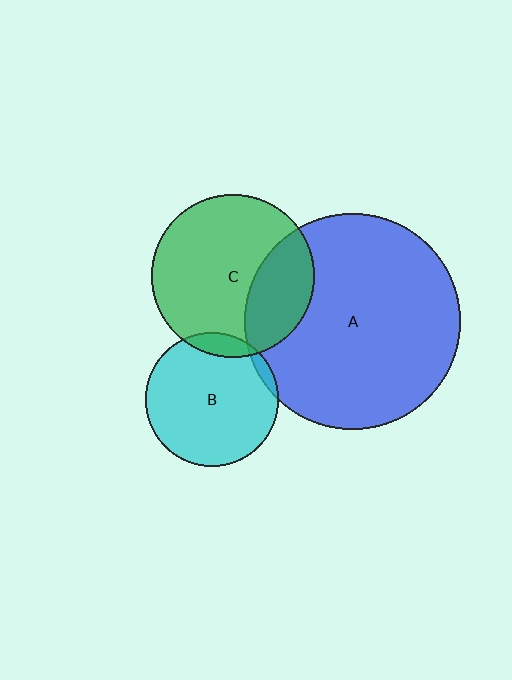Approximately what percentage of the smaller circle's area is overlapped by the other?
Approximately 5%.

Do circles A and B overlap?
Yes.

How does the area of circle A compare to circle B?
Approximately 2.6 times.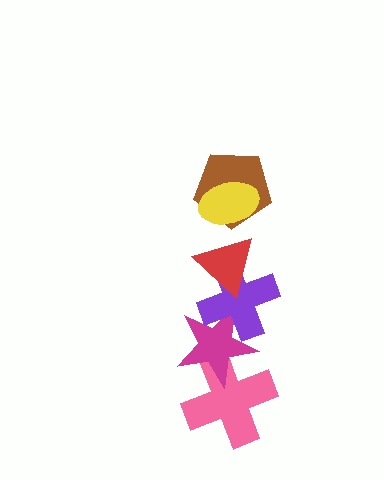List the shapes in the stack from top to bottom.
From top to bottom: the yellow ellipse, the brown pentagon, the red triangle, the purple cross, the magenta star, the pink cross.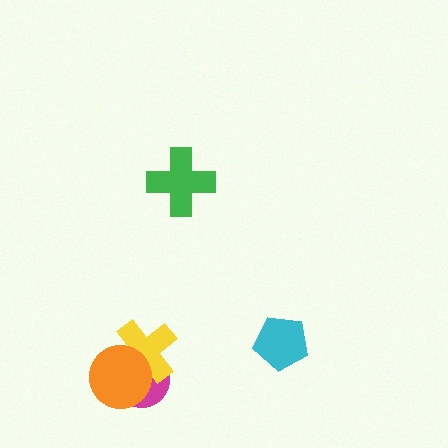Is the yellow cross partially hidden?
Yes, it is partially covered by another shape.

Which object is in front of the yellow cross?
The orange circle is in front of the yellow cross.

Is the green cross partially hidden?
No, no other shape covers it.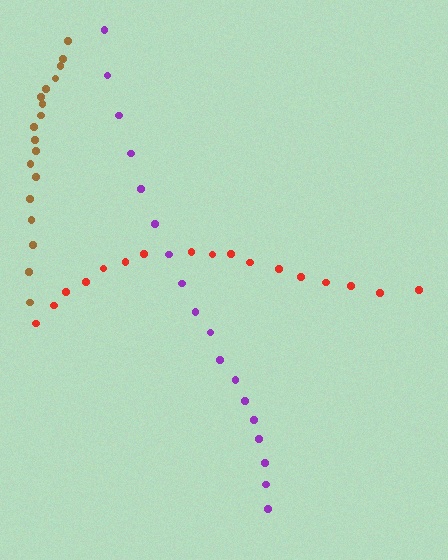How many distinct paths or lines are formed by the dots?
There are 3 distinct paths.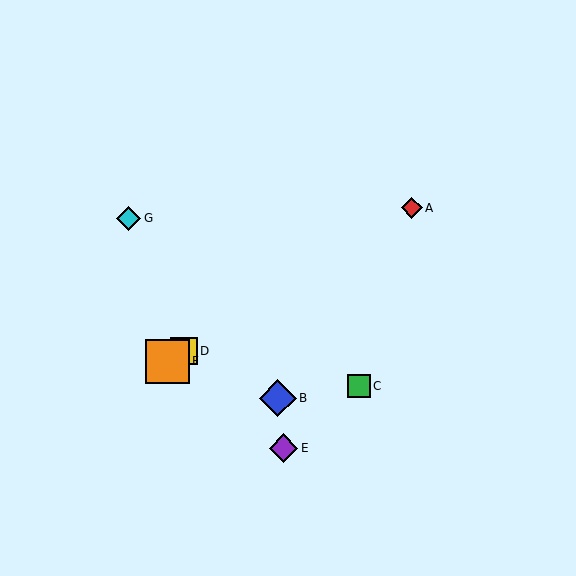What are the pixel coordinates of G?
Object G is at (129, 218).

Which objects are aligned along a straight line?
Objects A, D, F are aligned along a straight line.